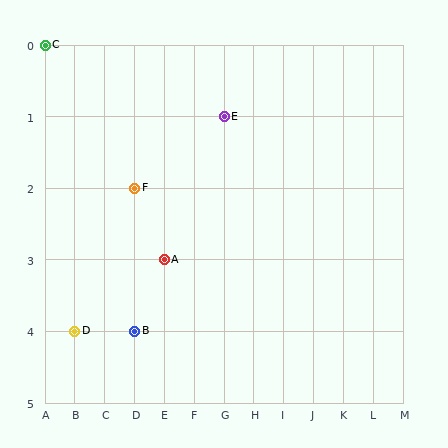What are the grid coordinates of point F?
Point F is at grid coordinates (D, 2).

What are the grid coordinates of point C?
Point C is at grid coordinates (A, 0).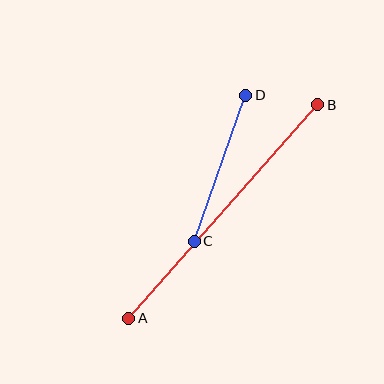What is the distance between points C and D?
The distance is approximately 155 pixels.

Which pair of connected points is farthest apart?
Points A and B are farthest apart.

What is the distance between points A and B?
The distance is approximately 285 pixels.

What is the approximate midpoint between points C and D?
The midpoint is at approximately (220, 168) pixels.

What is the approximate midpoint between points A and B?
The midpoint is at approximately (223, 212) pixels.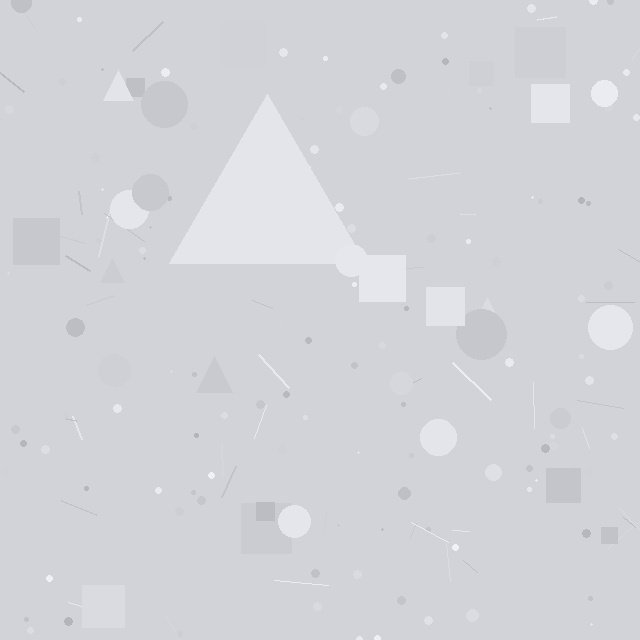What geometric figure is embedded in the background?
A triangle is embedded in the background.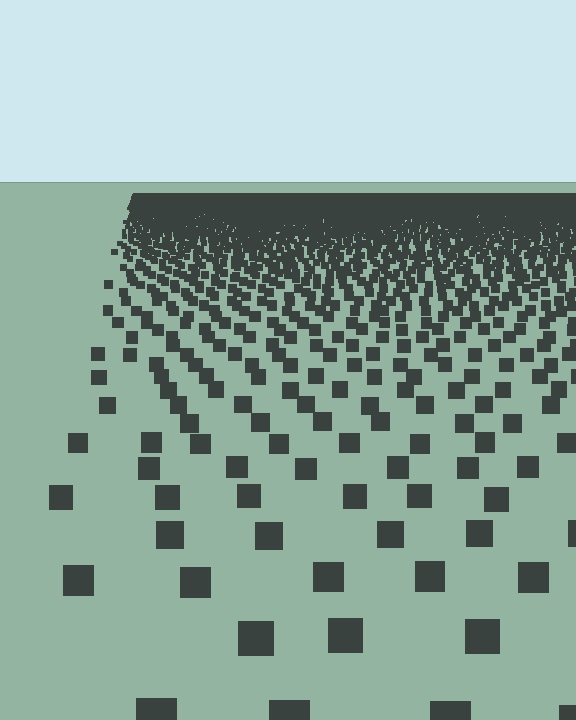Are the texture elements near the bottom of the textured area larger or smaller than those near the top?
Larger. Near the bottom, elements are closer to the viewer and appear at a bigger on-screen size.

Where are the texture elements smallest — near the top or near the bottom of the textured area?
Near the top.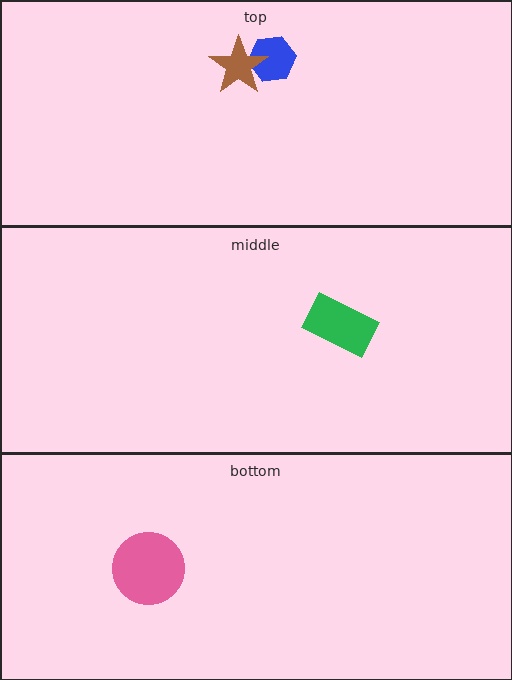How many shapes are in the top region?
2.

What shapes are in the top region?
The blue hexagon, the brown star.